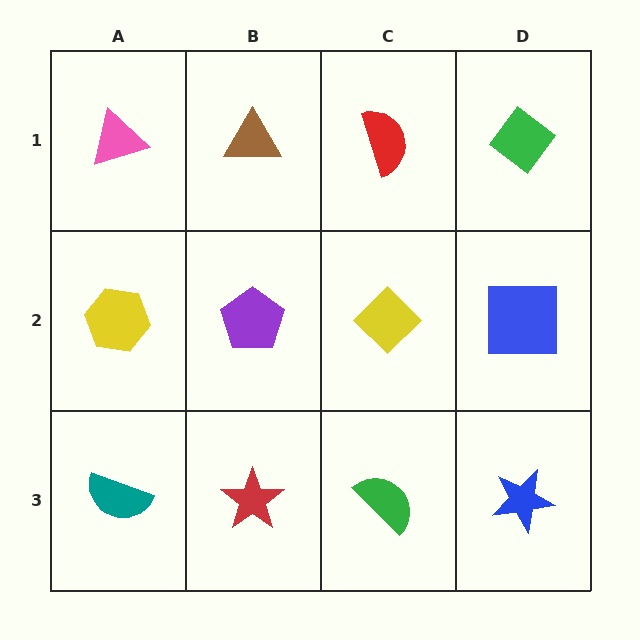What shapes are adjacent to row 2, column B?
A brown triangle (row 1, column B), a red star (row 3, column B), a yellow hexagon (row 2, column A), a yellow diamond (row 2, column C).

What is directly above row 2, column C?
A red semicircle.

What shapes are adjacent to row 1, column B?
A purple pentagon (row 2, column B), a pink triangle (row 1, column A), a red semicircle (row 1, column C).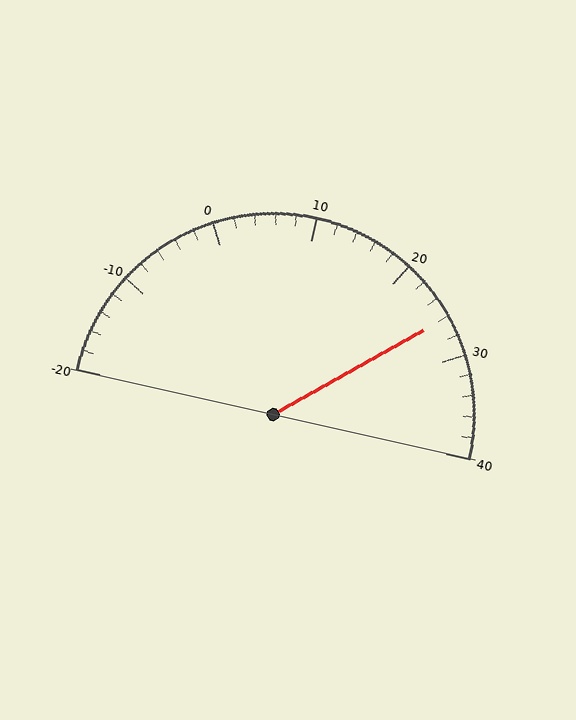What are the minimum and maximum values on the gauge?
The gauge ranges from -20 to 40.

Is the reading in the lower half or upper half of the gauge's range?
The reading is in the upper half of the range (-20 to 40).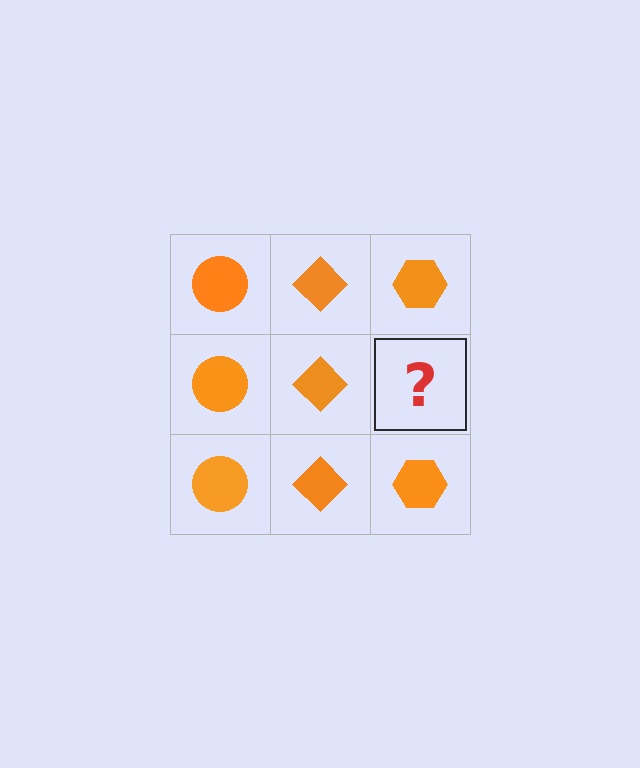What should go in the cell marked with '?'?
The missing cell should contain an orange hexagon.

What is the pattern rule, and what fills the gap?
The rule is that each column has a consistent shape. The gap should be filled with an orange hexagon.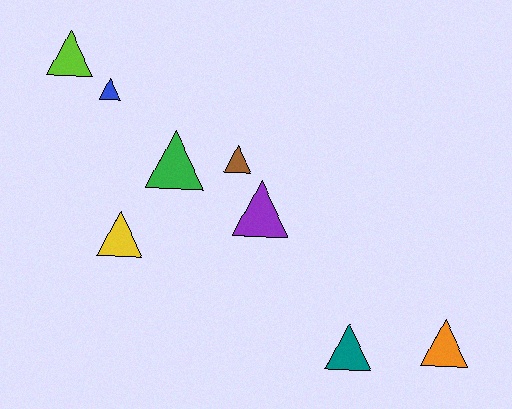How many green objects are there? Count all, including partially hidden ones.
There is 1 green object.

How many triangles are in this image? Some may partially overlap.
There are 8 triangles.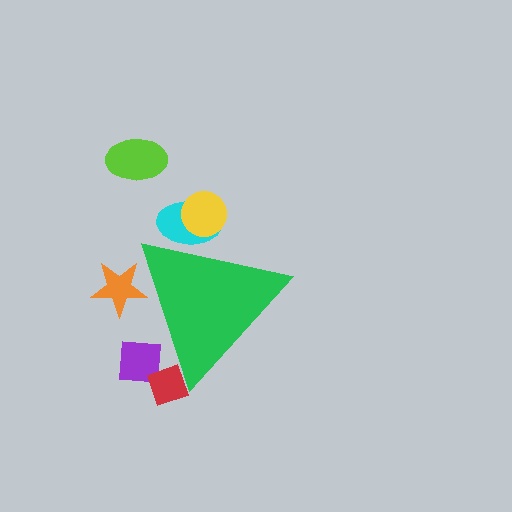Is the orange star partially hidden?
Yes, the orange star is partially hidden behind the green triangle.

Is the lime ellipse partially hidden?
No, the lime ellipse is fully visible.